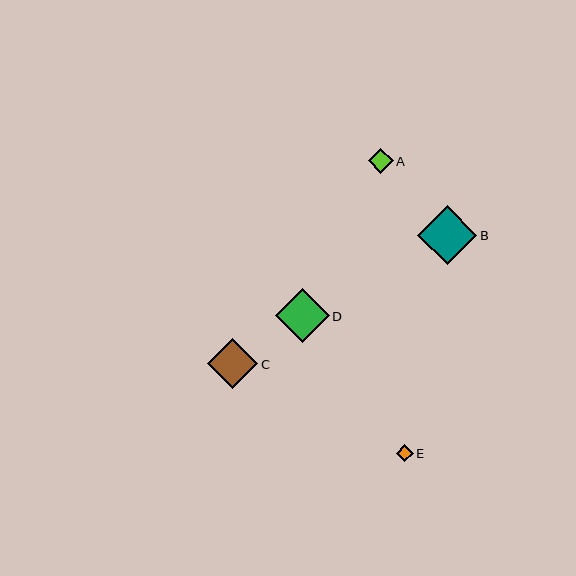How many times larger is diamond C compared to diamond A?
Diamond C is approximately 2.0 times the size of diamond A.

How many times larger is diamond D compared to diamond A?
Diamond D is approximately 2.2 times the size of diamond A.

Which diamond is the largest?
Diamond B is the largest with a size of approximately 59 pixels.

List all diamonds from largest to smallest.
From largest to smallest: B, D, C, A, E.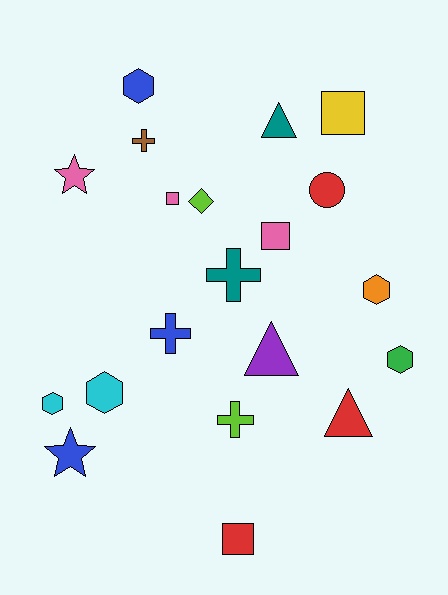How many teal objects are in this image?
There are 2 teal objects.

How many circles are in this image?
There is 1 circle.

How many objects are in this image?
There are 20 objects.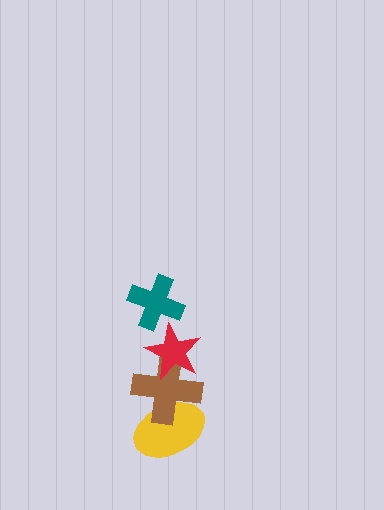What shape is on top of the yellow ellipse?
The brown cross is on top of the yellow ellipse.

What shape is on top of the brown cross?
The red star is on top of the brown cross.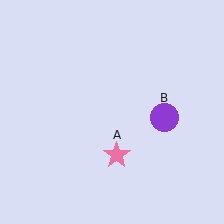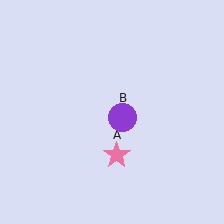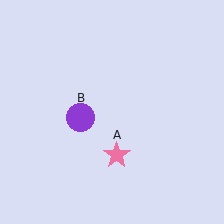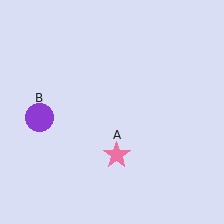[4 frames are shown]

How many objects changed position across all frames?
1 object changed position: purple circle (object B).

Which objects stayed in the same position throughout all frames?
Pink star (object A) remained stationary.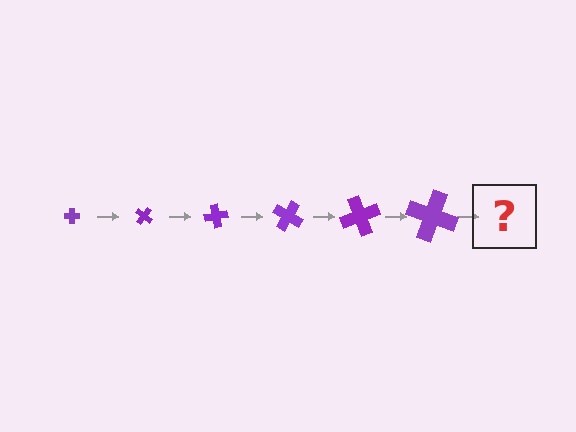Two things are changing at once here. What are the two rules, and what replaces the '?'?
The two rules are that the cross grows larger each step and it rotates 40 degrees each step. The '?' should be a cross, larger than the previous one and rotated 240 degrees from the start.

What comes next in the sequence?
The next element should be a cross, larger than the previous one and rotated 240 degrees from the start.